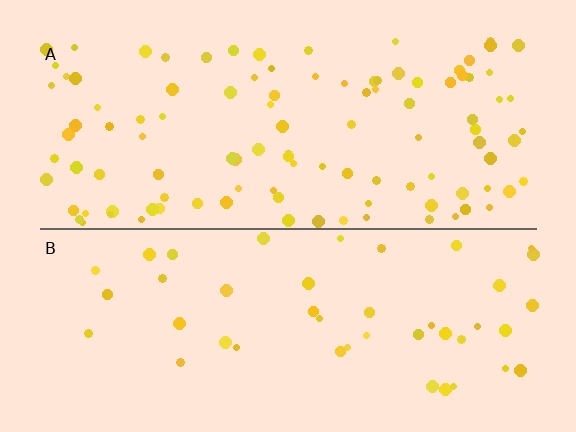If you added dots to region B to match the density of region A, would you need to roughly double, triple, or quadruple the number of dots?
Approximately double.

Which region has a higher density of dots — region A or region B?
A (the top).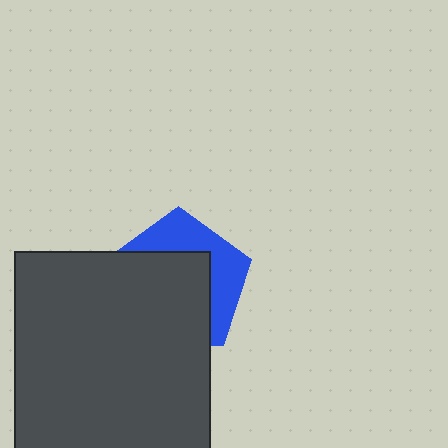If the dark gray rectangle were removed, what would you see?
You would see the complete blue pentagon.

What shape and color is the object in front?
The object in front is a dark gray rectangle.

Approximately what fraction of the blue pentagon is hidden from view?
Roughly 62% of the blue pentagon is hidden behind the dark gray rectangle.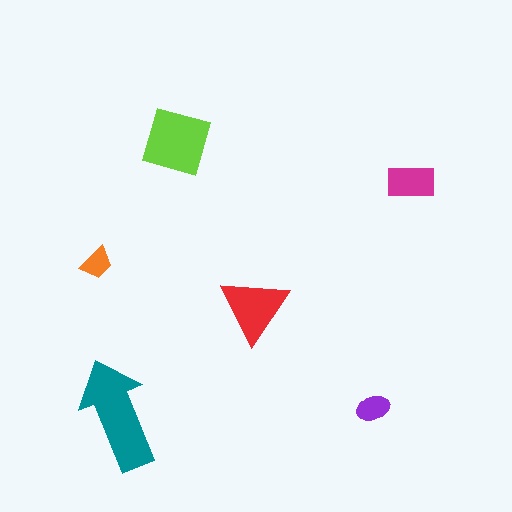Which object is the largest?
The teal arrow.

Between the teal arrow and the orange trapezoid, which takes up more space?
The teal arrow.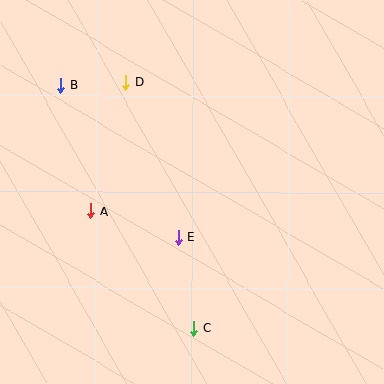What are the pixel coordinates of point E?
Point E is at (178, 237).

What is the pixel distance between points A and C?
The distance between A and C is 156 pixels.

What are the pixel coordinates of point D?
Point D is at (125, 82).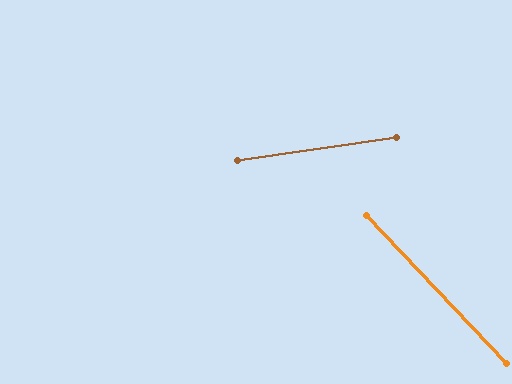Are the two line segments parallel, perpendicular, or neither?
Neither parallel nor perpendicular — they differ by about 55°.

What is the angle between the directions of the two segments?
Approximately 55 degrees.